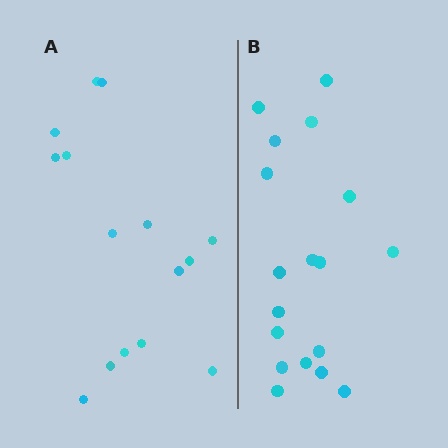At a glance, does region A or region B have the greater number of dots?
Region B (the right region) has more dots.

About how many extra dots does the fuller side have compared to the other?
Region B has just a few more — roughly 2 or 3 more dots than region A.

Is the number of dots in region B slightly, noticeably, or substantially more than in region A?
Region B has only slightly more — the two regions are fairly close. The ratio is roughly 1.2 to 1.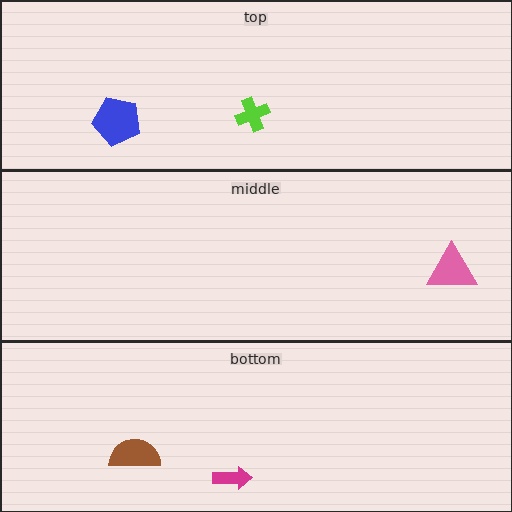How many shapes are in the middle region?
1.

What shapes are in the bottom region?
The magenta arrow, the brown semicircle.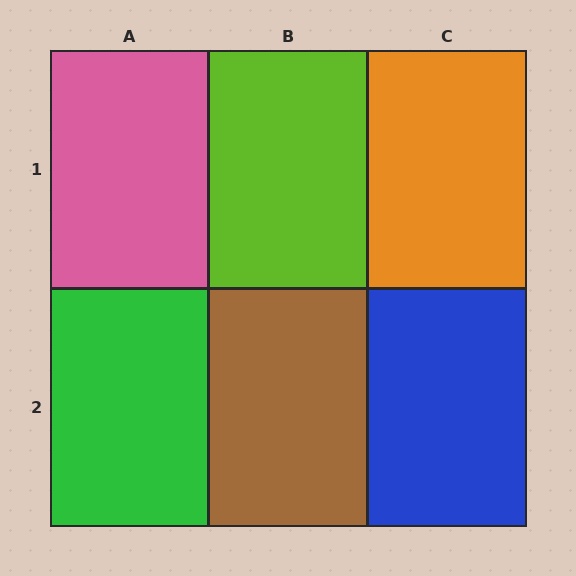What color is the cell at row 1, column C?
Orange.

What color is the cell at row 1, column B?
Lime.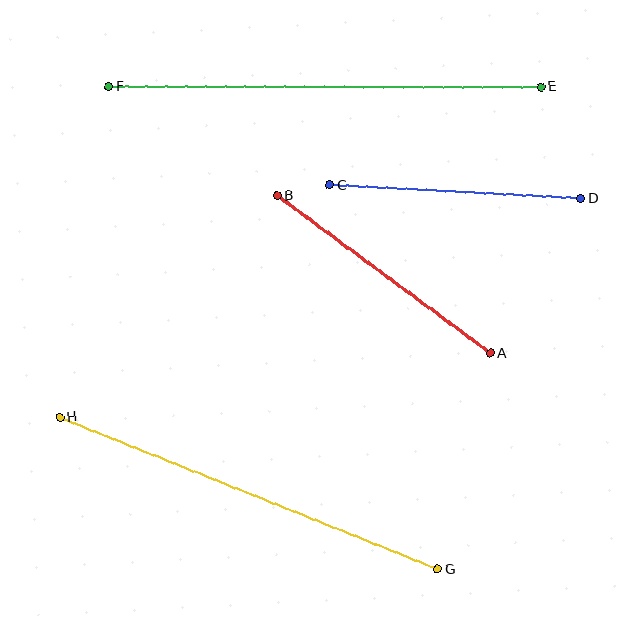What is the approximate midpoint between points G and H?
The midpoint is at approximately (249, 493) pixels.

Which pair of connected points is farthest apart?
Points E and F are farthest apart.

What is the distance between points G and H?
The distance is approximately 407 pixels.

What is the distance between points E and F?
The distance is approximately 432 pixels.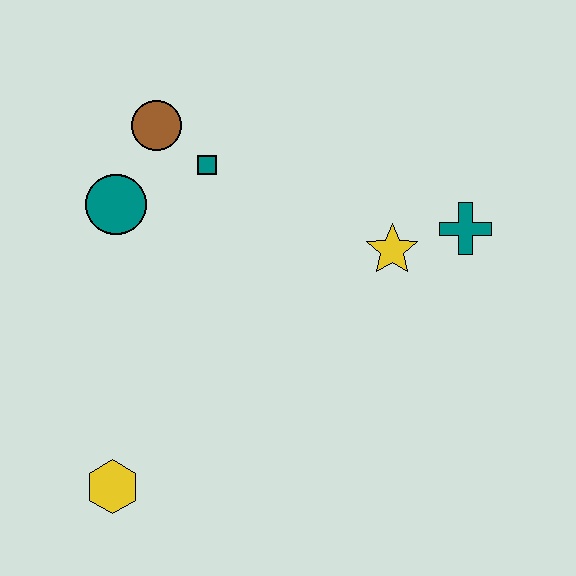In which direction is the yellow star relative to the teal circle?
The yellow star is to the right of the teal circle.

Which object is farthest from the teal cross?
The yellow hexagon is farthest from the teal cross.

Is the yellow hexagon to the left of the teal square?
Yes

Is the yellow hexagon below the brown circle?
Yes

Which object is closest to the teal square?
The brown circle is closest to the teal square.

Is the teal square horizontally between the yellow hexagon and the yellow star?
Yes